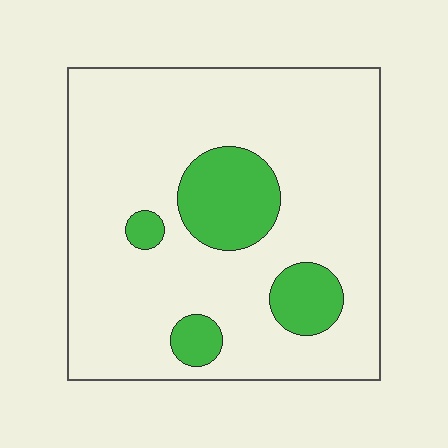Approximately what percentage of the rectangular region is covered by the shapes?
Approximately 15%.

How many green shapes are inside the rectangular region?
4.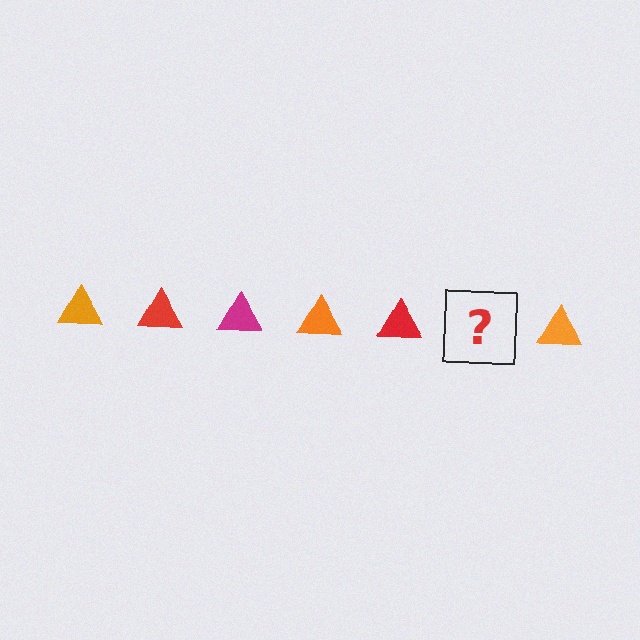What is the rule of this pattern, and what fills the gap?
The rule is that the pattern cycles through orange, red, magenta triangles. The gap should be filled with a magenta triangle.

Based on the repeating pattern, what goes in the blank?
The blank should be a magenta triangle.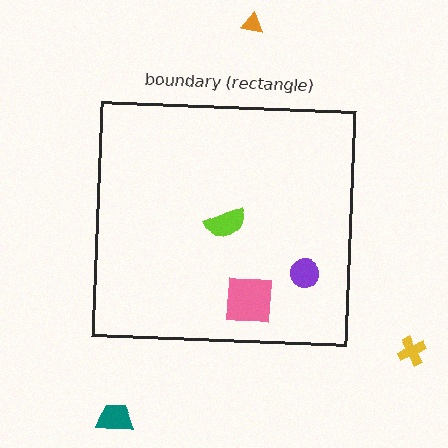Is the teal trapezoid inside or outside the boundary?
Outside.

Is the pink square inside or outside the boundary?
Inside.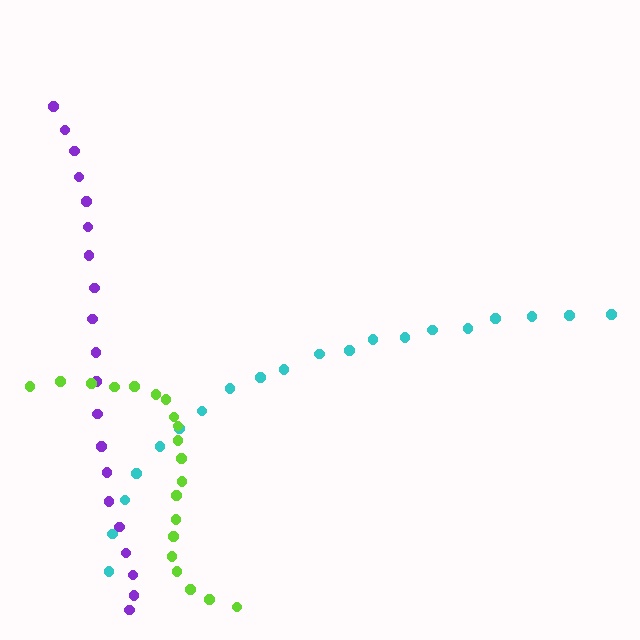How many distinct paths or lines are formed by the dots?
There are 3 distinct paths.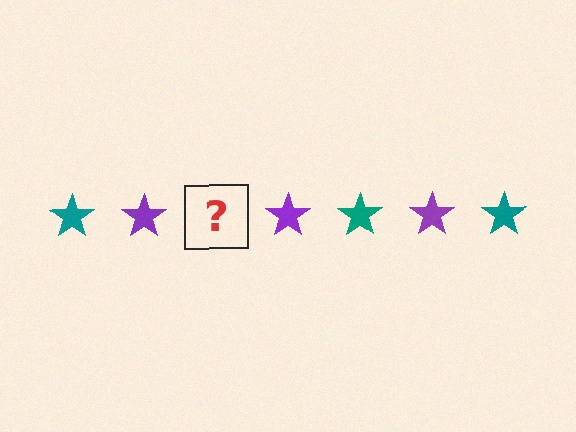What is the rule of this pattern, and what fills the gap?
The rule is that the pattern cycles through teal, purple stars. The gap should be filled with a teal star.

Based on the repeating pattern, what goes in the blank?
The blank should be a teal star.